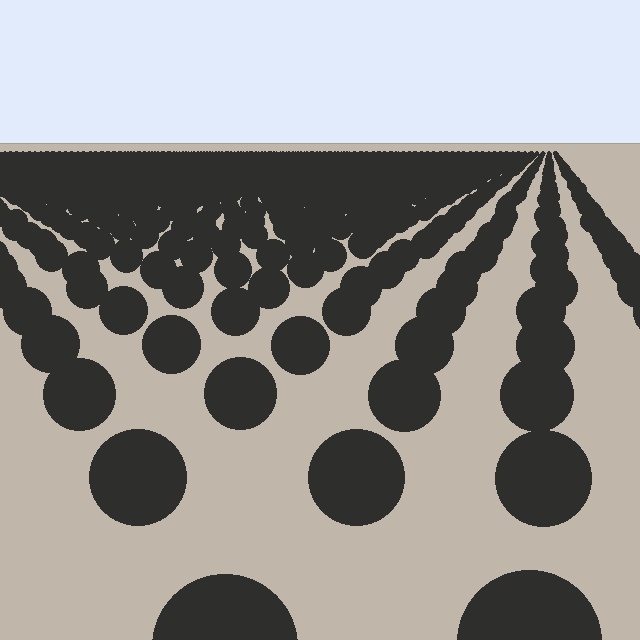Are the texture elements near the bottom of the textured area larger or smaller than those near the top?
Larger. Near the bottom, elements are closer to the viewer and appear at a bigger on-screen size.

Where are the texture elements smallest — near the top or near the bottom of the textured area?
Near the top.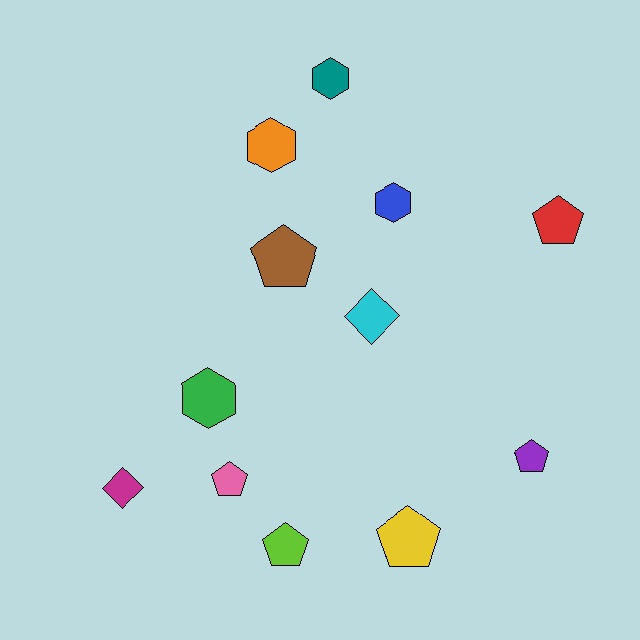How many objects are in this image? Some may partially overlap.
There are 12 objects.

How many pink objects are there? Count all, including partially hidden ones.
There is 1 pink object.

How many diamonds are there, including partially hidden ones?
There are 2 diamonds.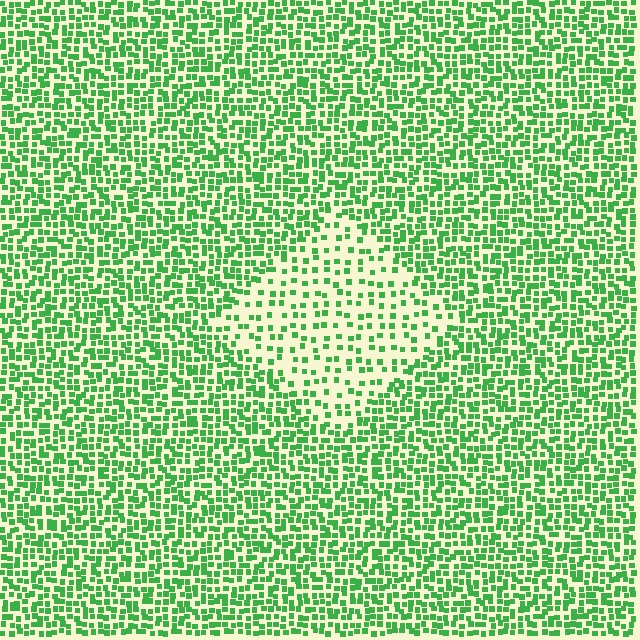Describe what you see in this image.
The image contains small green elements arranged at two different densities. A diamond-shaped region is visible where the elements are less densely packed than the surrounding area.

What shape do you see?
I see a diamond.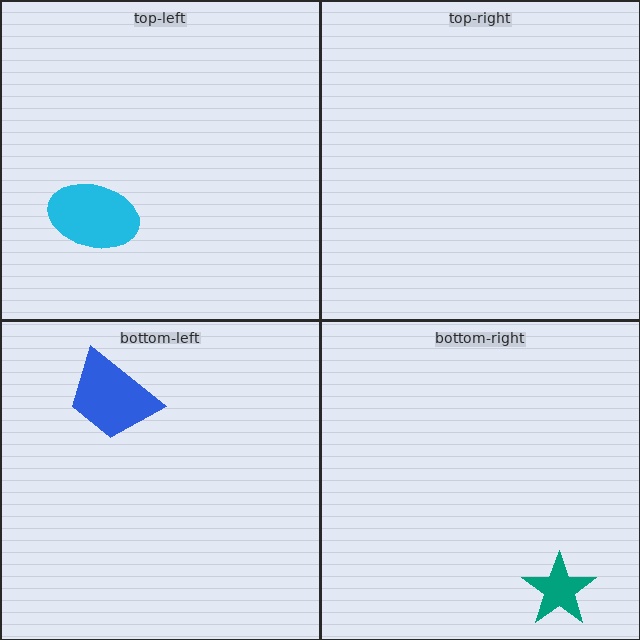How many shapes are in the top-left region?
1.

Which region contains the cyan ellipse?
The top-left region.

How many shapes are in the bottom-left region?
1.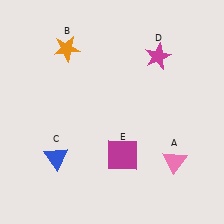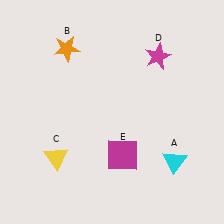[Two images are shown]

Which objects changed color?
A changed from pink to cyan. C changed from blue to yellow.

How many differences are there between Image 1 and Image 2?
There are 2 differences between the two images.